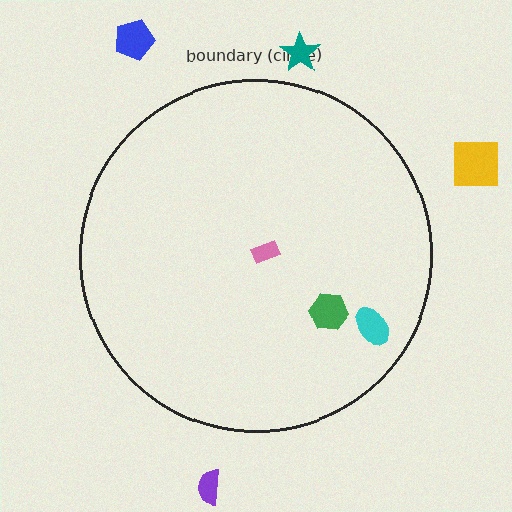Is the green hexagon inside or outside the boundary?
Inside.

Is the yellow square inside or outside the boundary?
Outside.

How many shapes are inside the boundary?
3 inside, 4 outside.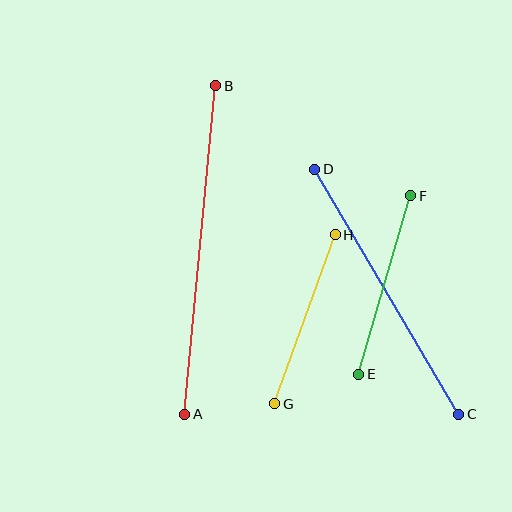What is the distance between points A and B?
The distance is approximately 330 pixels.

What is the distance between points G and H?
The distance is approximately 179 pixels.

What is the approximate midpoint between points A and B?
The midpoint is at approximately (200, 250) pixels.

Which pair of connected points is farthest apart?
Points A and B are farthest apart.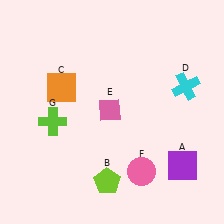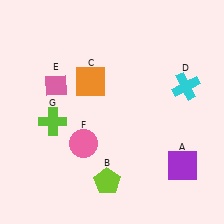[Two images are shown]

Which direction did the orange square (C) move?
The orange square (C) moved right.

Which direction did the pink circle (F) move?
The pink circle (F) moved left.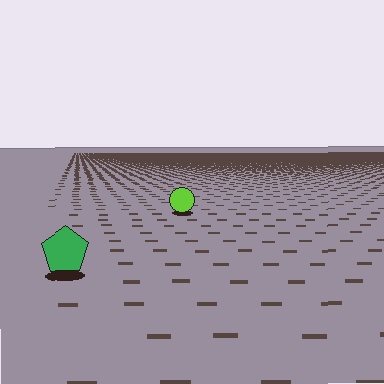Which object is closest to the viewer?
The green pentagon is closest. The texture marks near it are larger and more spread out.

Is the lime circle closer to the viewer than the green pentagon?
No. The green pentagon is closer — you can tell from the texture gradient: the ground texture is coarser near it.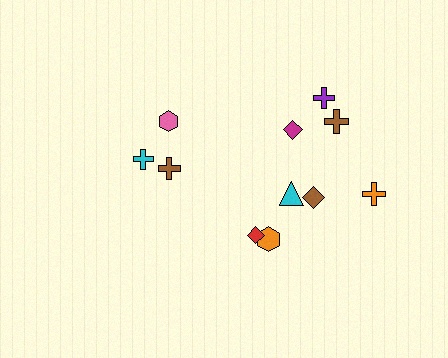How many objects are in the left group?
There are 3 objects.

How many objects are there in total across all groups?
There are 11 objects.